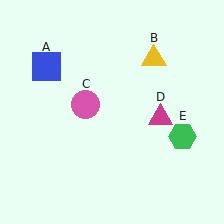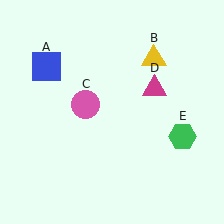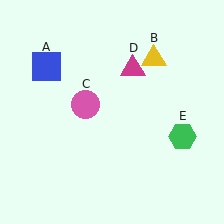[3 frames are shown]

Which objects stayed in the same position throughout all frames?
Blue square (object A) and yellow triangle (object B) and pink circle (object C) and green hexagon (object E) remained stationary.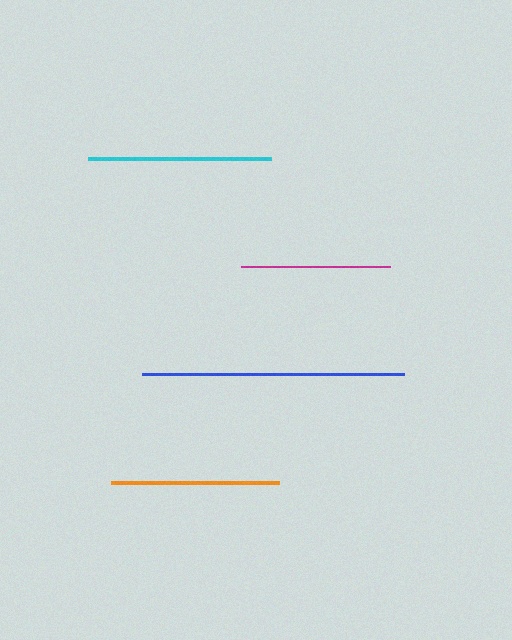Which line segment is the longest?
The blue line is the longest at approximately 262 pixels.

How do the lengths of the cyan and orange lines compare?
The cyan and orange lines are approximately the same length.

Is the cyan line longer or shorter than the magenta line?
The cyan line is longer than the magenta line.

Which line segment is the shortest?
The magenta line is the shortest at approximately 149 pixels.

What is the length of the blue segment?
The blue segment is approximately 262 pixels long.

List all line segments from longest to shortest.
From longest to shortest: blue, cyan, orange, magenta.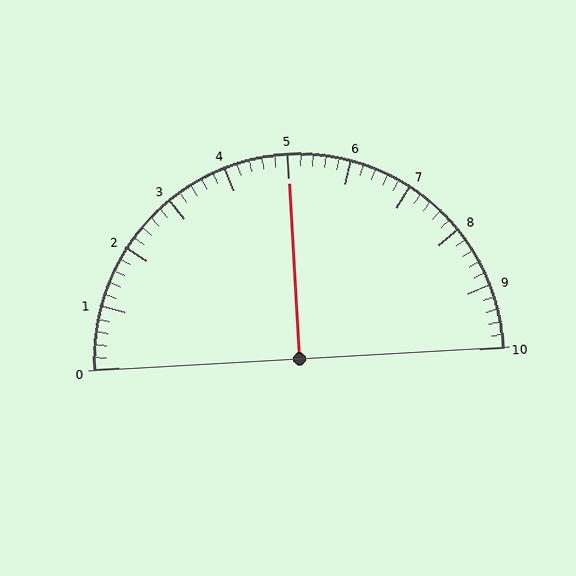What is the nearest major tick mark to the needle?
The nearest major tick mark is 5.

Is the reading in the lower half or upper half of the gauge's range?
The reading is in the upper half of the range (0 to 10).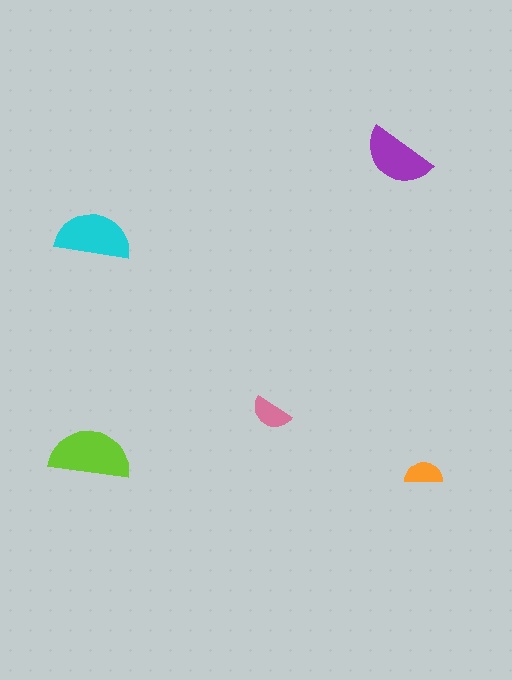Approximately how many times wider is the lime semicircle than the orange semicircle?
About 2 times wider.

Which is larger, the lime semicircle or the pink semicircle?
The lime one.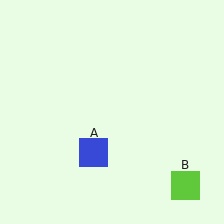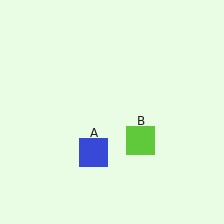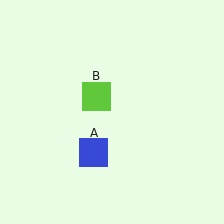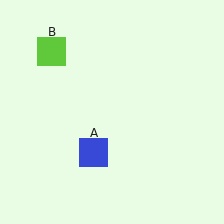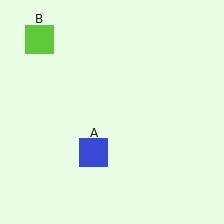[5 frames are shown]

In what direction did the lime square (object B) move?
The lime square (object B) moved up and to the left.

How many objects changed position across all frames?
1 object changed position: lime square (object B).